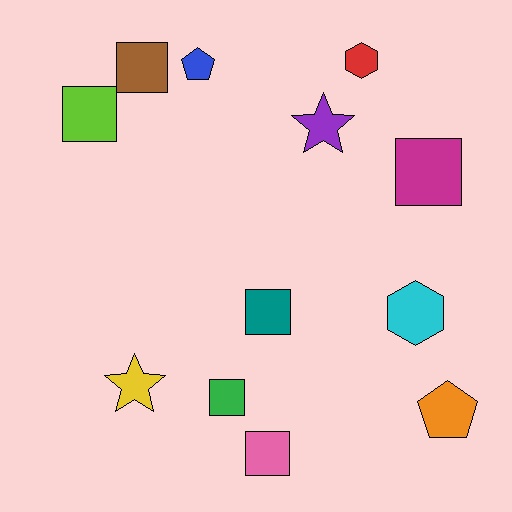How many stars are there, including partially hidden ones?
There are 2 stars.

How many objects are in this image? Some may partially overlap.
There are 12 objects.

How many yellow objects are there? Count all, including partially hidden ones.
There is 1 yellow object.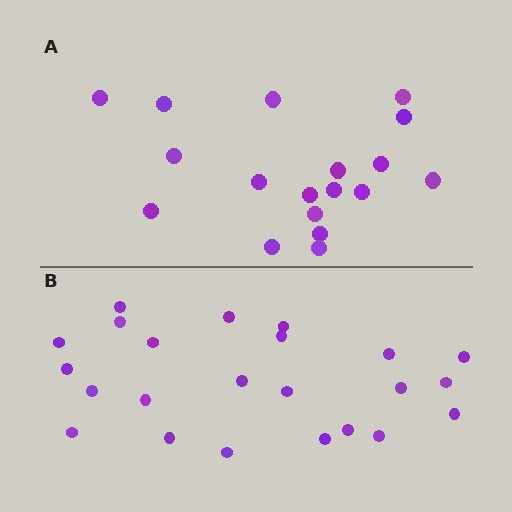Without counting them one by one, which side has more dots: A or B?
Region B (the bottom region) has more dots.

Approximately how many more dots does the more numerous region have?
Region B has about 5 more dots than region A.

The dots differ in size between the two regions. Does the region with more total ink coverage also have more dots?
No. Region A has more total ink coverage because its dots are larger, but region B actually contains more individual dots. Total area can be misleading — the number of items is what matters here.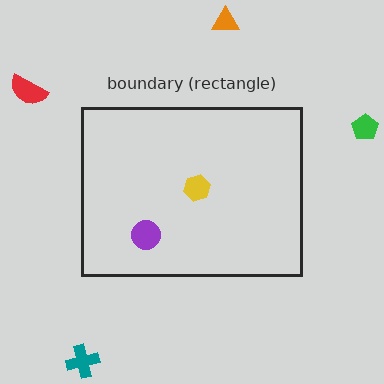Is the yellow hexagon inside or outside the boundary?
Inside.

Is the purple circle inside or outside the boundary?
Inside.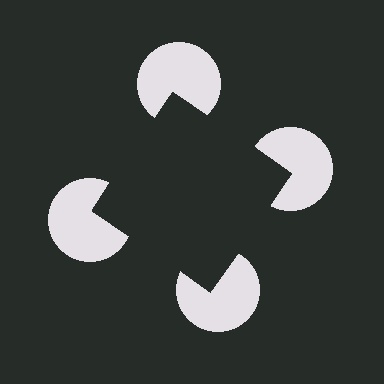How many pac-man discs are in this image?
There are 4 — one at each vertex of the illusory square.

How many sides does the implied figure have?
4 sides.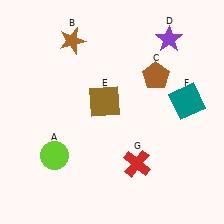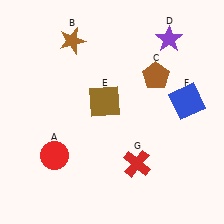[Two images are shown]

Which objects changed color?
A changed from lime to red. F changed from teal to blue.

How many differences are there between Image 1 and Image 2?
There are 2 differences between the two images.